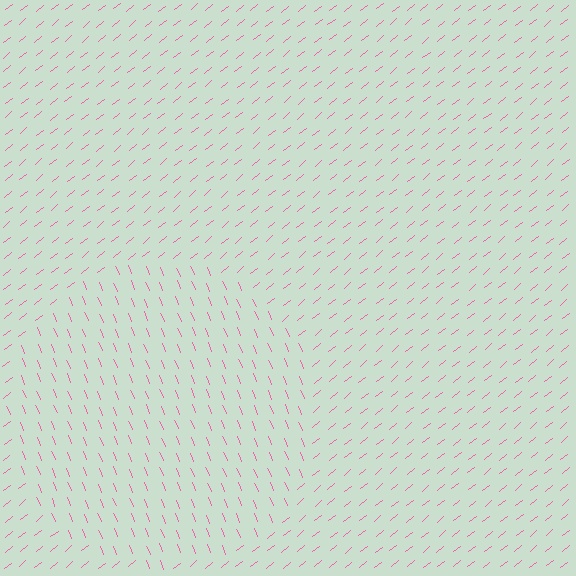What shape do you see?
I see a circle.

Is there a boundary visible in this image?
Yes, there is a texture boundary formed by a change in line orientation.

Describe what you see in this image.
The image is filled with small pink line segments. A circle region in the image has lines oriented differently from the surrounding lines, creating a visible texture boundary.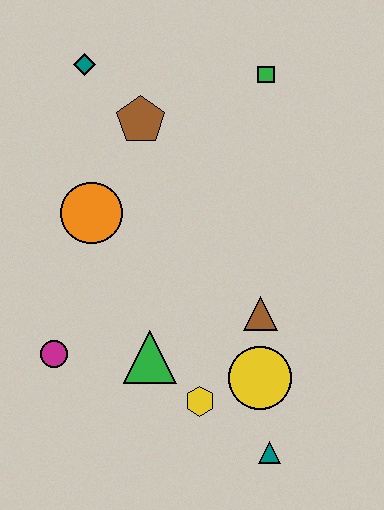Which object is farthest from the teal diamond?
The teal triangle is farthest from the teal diamond.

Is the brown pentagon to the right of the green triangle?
No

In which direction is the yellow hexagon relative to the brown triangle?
The yellow hexagon is below the brown triangle.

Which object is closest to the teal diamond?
The brown pentagon is closest to the teal diamond.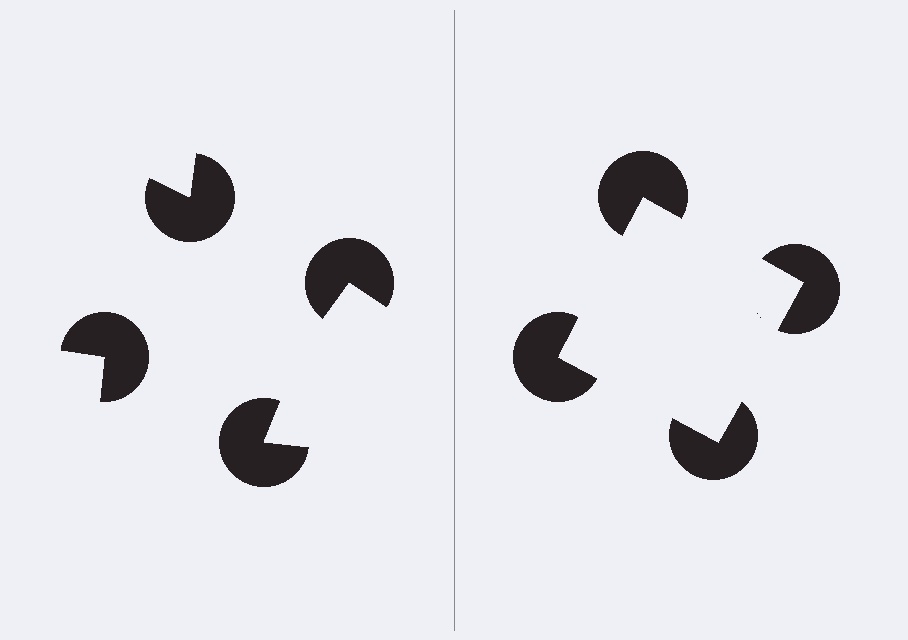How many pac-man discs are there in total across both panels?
8 — 4 on each side.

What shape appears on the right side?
An illusory square.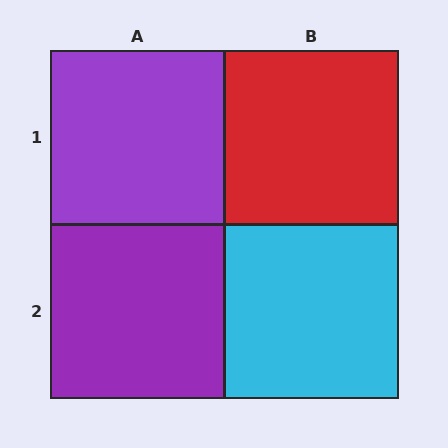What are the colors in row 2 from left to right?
Purple, cyan.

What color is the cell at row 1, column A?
Purple.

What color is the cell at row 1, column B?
Red.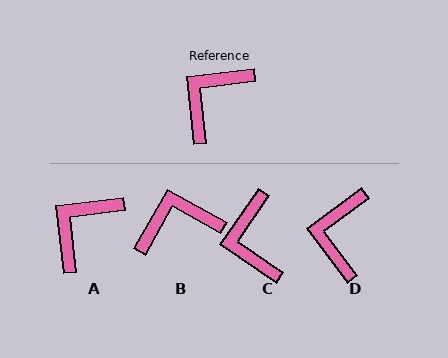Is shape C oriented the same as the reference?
No, it is off by about 50 degrees.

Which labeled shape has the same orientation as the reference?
A.